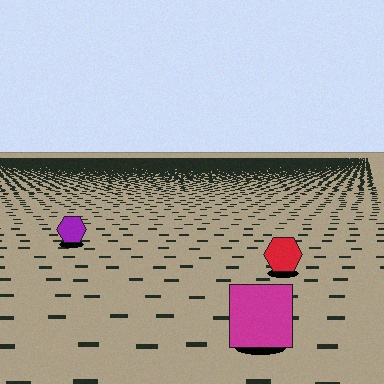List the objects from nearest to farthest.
From nearest to farthest: the magenta square, the red hexagon, the purple hexagon.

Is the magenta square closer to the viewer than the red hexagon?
Yes. The magenta square is closer — you can tell from the texture gradient: the ground texture is coarser near it.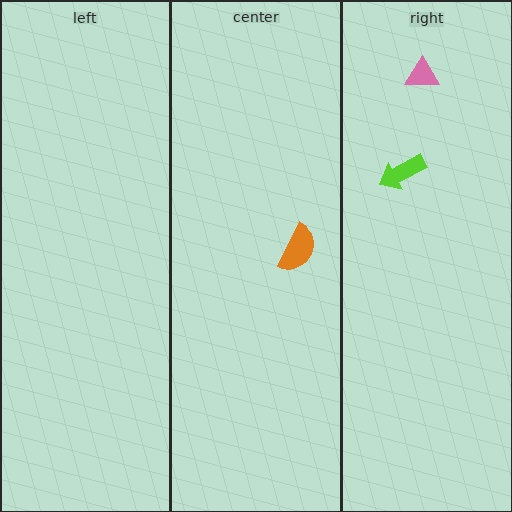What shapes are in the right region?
The lime arrow, the pink triangle.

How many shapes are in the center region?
1.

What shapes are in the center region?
The orange semicircle.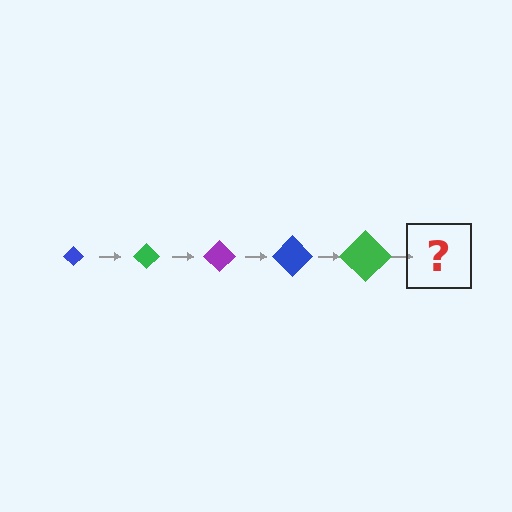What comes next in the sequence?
The next element should be a purple diamond, larger than the previous one.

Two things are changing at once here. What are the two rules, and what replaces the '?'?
The two rules are that the diamond grows larger each step and the color cycles through blue, green, and purple. The '?' should be a purple diamond, larger than the previous one.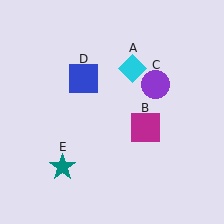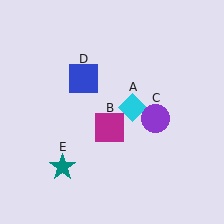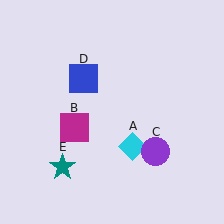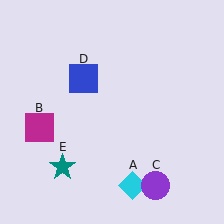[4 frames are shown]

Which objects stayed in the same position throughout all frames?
Blue square (object D) and teal star (object E) remained stationary.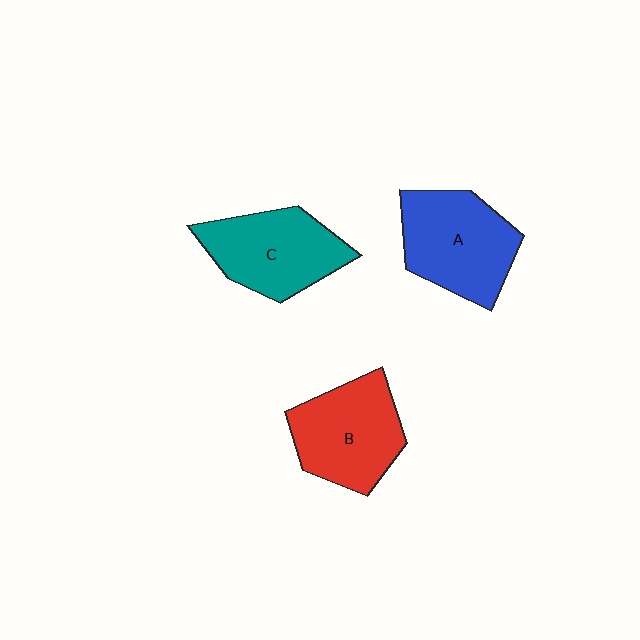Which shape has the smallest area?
Shape C (teal).